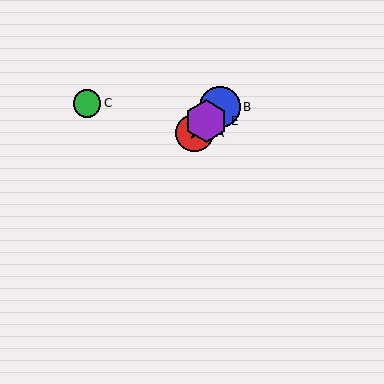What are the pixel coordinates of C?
Object C is at (87, 103).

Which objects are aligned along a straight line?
Objects A, B, D, E are aligned along a straight line.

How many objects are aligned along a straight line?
4 objects (A, B, D, E) are aligned along a straight line.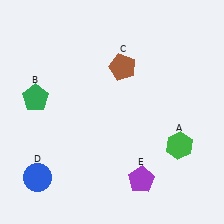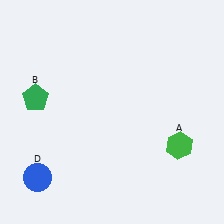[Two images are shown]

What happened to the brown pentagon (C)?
The brown pentagon (C) was removed in Image 2. It was in the top-right area of Image 1.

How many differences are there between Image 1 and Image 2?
There are 2 differences between the two images.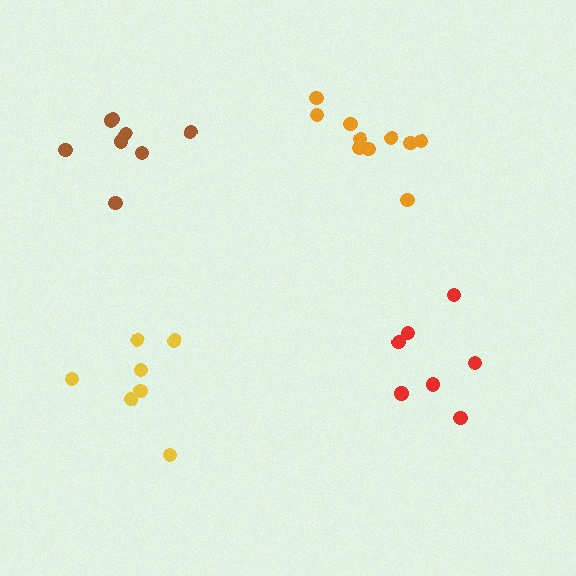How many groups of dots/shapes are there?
There are 4 groups.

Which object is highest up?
The brown cluster is topmost.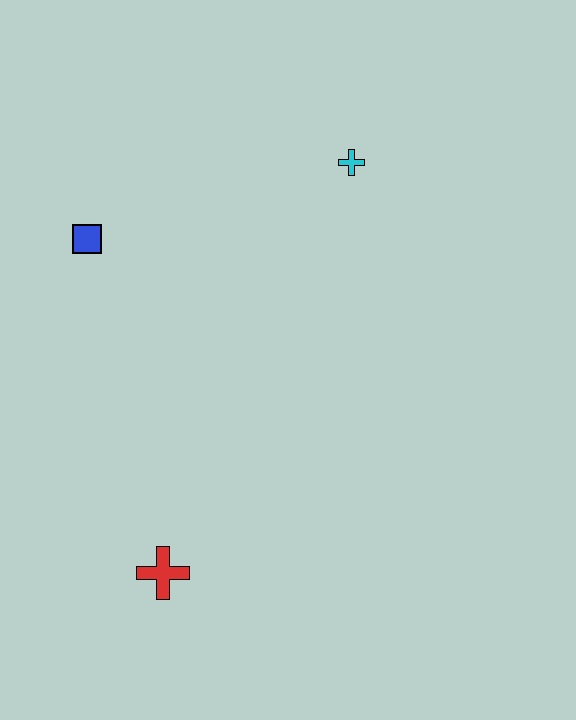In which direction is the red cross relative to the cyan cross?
The red cross is below the cyan cross.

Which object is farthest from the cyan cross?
The red cross is farthest from the cyan cross.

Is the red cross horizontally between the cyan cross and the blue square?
Yes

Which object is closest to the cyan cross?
The blue square is closest to the cyan cross.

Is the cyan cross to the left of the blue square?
No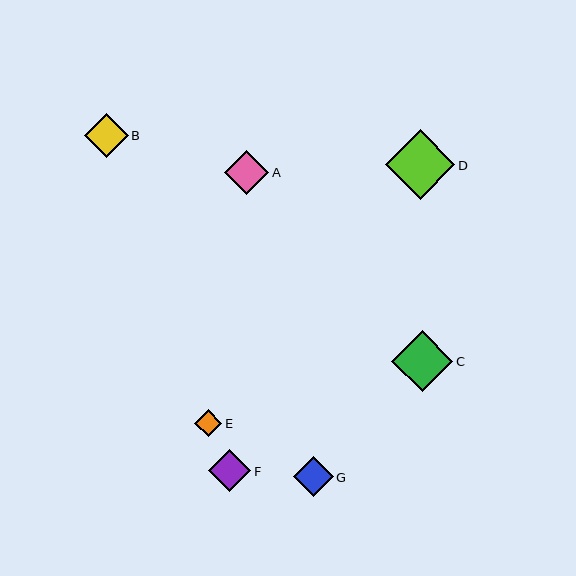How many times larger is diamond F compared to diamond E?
Diamond F is approximately 1.5 times the size of diamond E.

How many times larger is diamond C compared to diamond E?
Diamond C is approximately 2.2 times the size of diamond E.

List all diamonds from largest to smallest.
From largest to smallest: D, C, B, A, F, G, E.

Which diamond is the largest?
Diamond D is the largest with a size of approximately 69 pixels.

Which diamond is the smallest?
Diamond E is the smallest with a size of approximately 27 pixels.